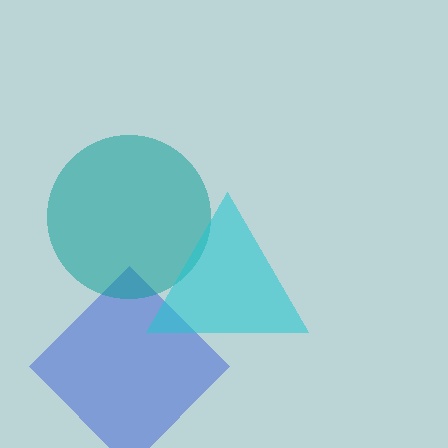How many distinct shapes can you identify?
There are 3 distinct shapes: a blue diamond, a teal circle, a cyan triangle.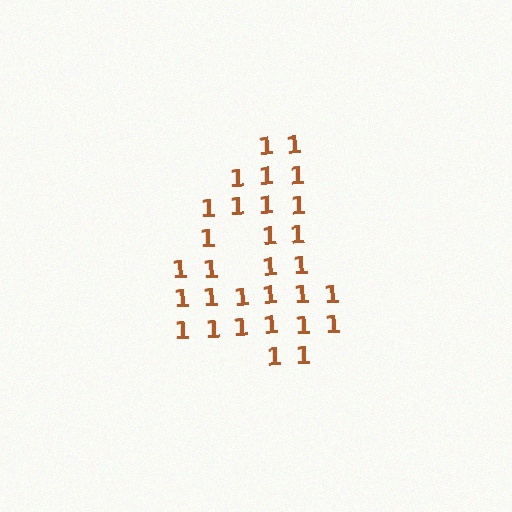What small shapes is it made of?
It is made of small digit 1's.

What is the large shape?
The large shape is the digit 4.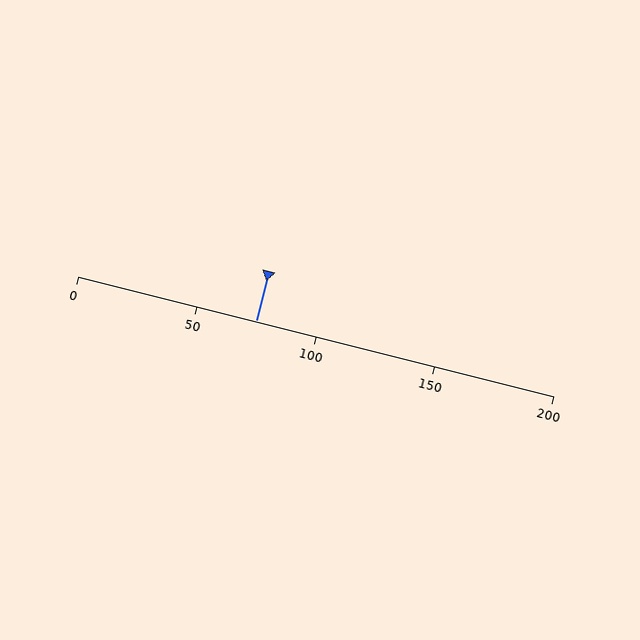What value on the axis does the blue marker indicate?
The marker indicates approximately 75.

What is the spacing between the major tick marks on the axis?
The major ticks are spaced 50 apart.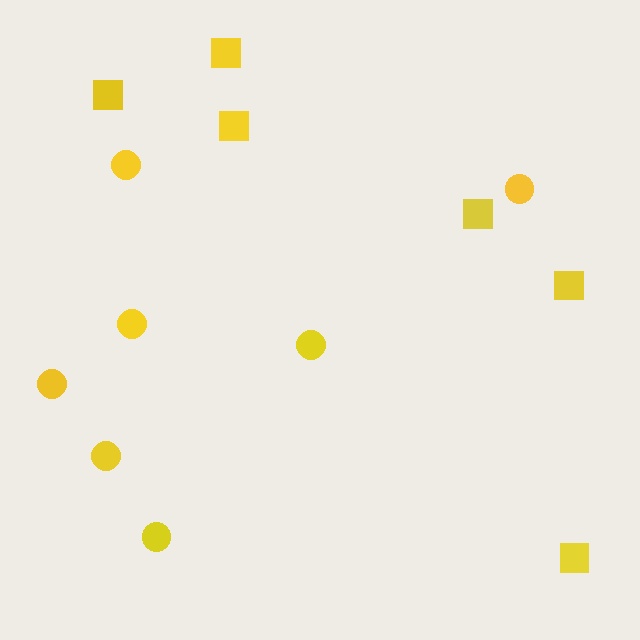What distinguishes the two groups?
There are 2 groups: one group of circles (7) and one group of squares (6).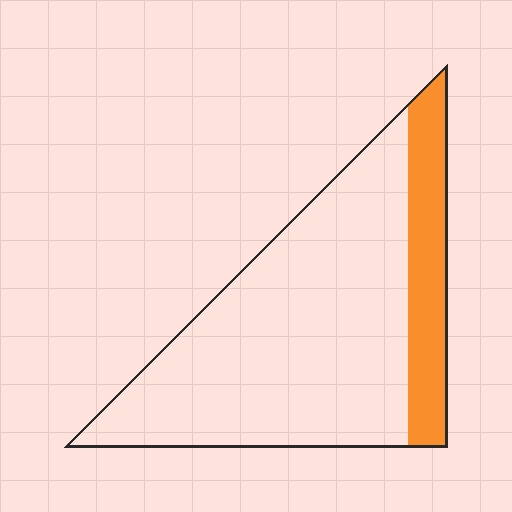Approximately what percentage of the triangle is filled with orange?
Approximately 20%.